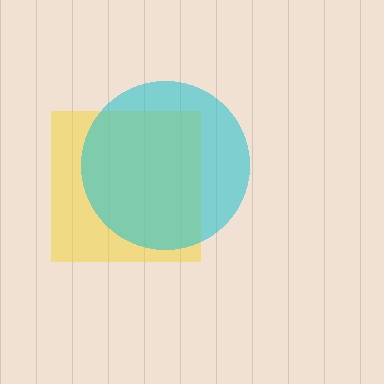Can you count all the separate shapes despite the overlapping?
Yes, there are 2 separate shapes.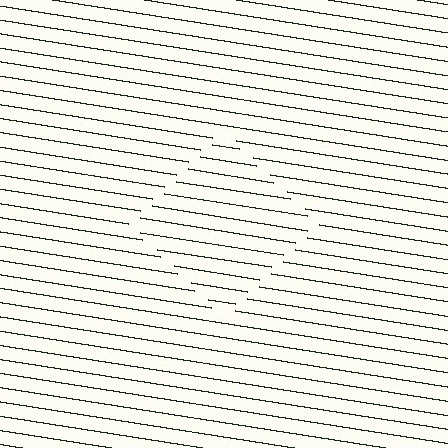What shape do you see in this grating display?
An illusory square. The interior of the shape contains the same grating, shifted by half a period — the contour is defined by the phase discontinuity where line-ends from the inner and outer gratings abut.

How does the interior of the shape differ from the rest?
The interior of the shape contains the same grating, shifted by half a period — the contour is defined by the phase discontinuity where line-ends from the inner and outer gratings abut.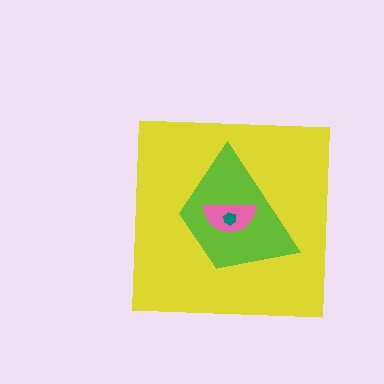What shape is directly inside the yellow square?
The lime trapezoid.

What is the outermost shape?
The yellow square.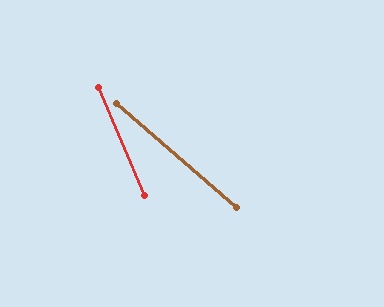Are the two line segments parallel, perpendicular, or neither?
Neither parallel nor perpendicular — they differ by about 26°.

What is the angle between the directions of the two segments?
Approximately 26 degrees.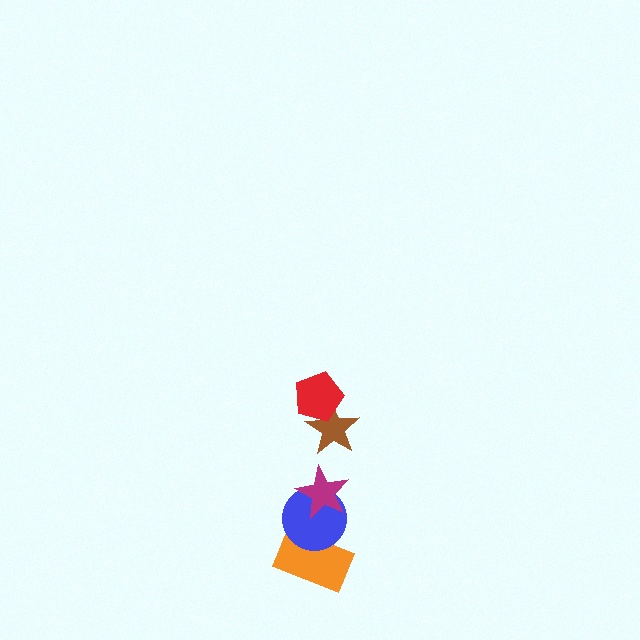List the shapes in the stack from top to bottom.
From top to bottom: the red pentagon, the brown star, the magenta star, the blue circle, the orange rectangle.